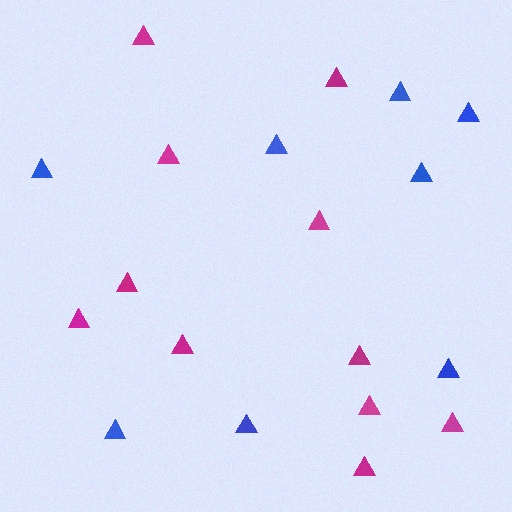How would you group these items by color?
There are 2 groups: one group of magenta triangles (11) and one group of blue triangles (8).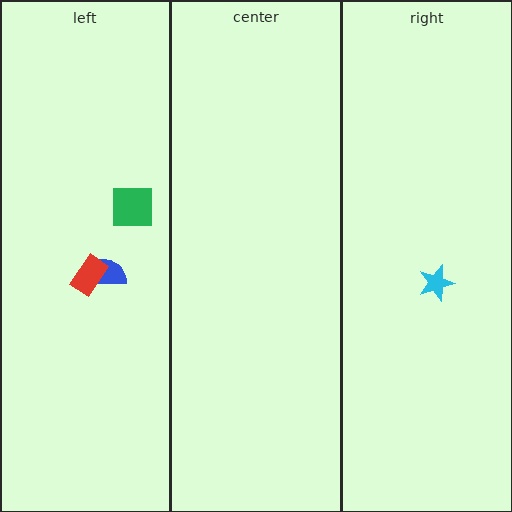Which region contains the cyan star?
The right region.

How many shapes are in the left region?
3.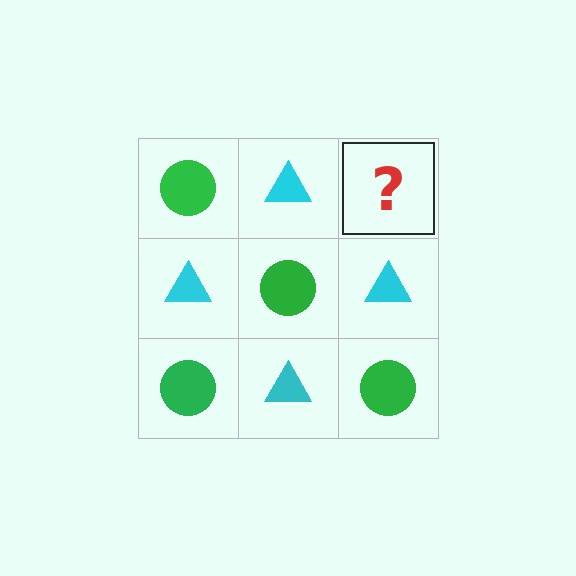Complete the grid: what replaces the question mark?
The question mark should be replaced with a green circle.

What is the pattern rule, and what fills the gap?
The rule is that it alternates green circle and cyan triangle in a checkerboard pattern. The gap should be filled with a green circle.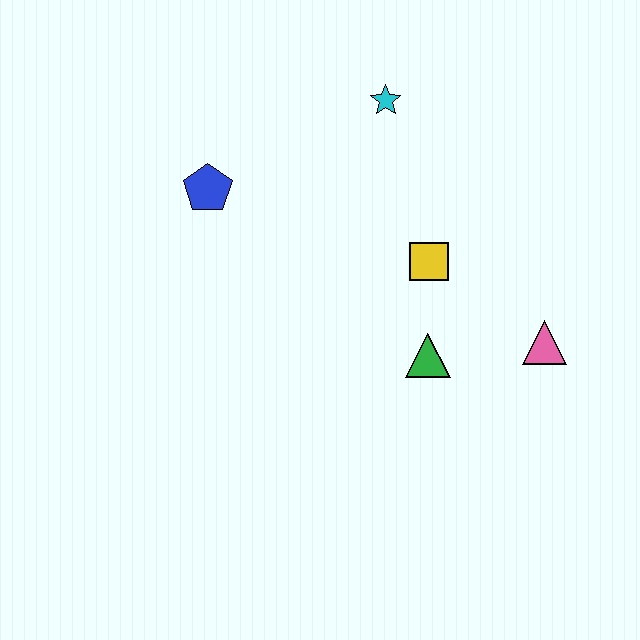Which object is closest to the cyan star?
The yellow square is closest to the cyan star.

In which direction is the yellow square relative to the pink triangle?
The yellow square is to the left of the pink triangle.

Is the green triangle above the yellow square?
No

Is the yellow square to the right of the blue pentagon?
Yes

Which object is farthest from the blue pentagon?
The pink triangle is farthest from the blue pentagon.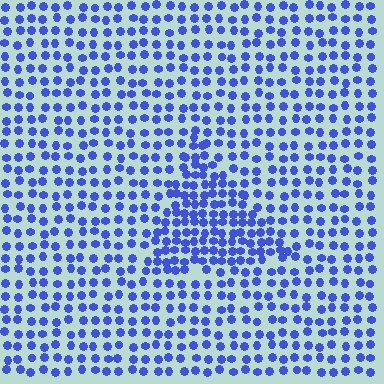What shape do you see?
I see a triangle.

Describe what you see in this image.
The image contains small blue elements arranged at two different densities. A triangle-shaped region is visible where the elements are more densely packed than the surrounding area.